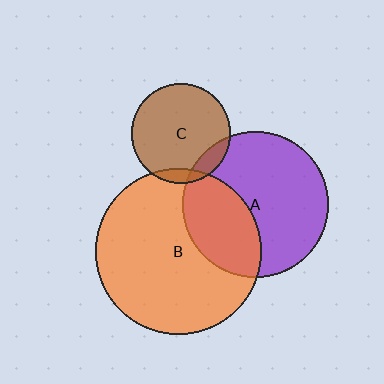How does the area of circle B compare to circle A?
Approximately 1.3 times.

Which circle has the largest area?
Circle B (orange).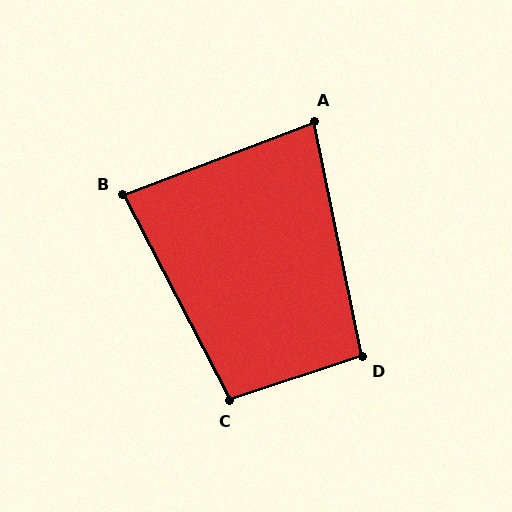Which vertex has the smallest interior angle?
A, at approximately 81 degrees.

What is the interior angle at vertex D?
Approximately 96 degrees (obtuse).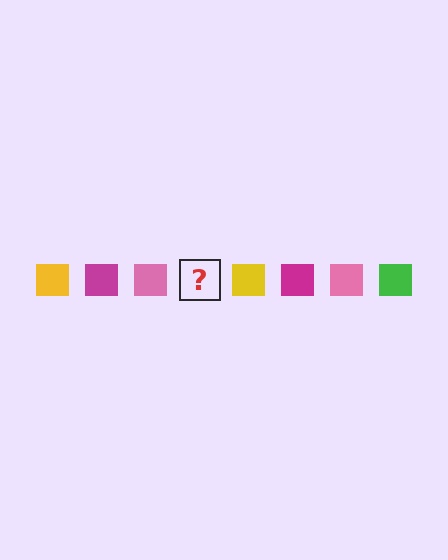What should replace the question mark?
The question mark should be replaced with a green square.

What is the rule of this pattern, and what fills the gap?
The rule is that the pattern cycles through yellow, magenta, pink, green squares. The gap should be filled with a green square.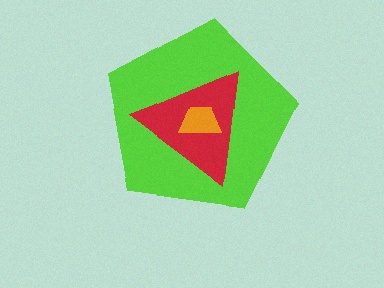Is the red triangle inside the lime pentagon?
Yes.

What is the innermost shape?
The orange trapezoid.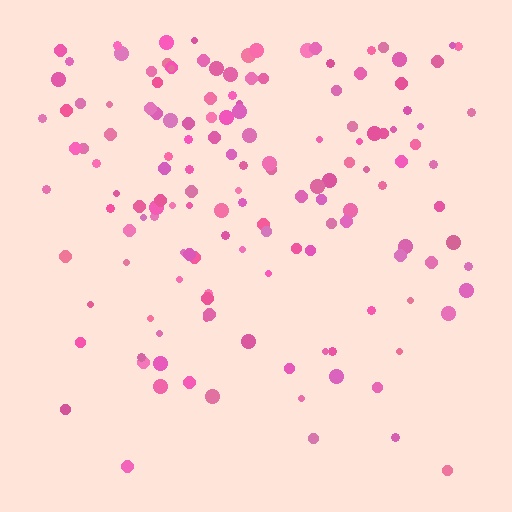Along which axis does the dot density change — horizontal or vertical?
Vertical.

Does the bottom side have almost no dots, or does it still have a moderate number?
Still a moderate number, just noticeably fewer than the top.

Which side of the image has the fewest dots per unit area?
The bottom.